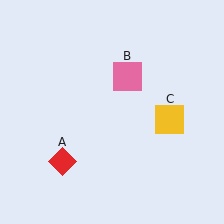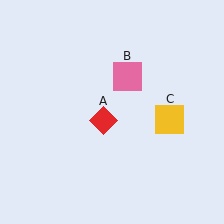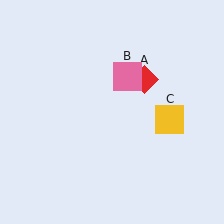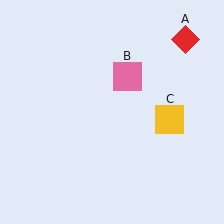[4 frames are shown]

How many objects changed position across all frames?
1 object changed position: red diamond (object A).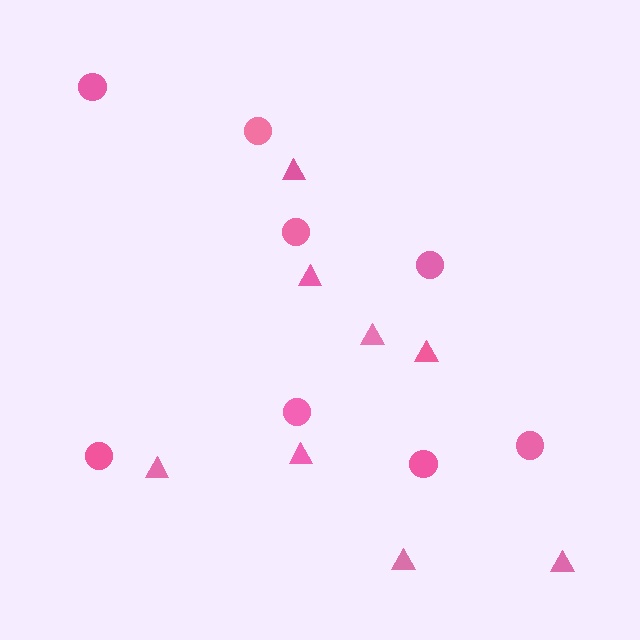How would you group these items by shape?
There are 2 groups: one group of circles (8) and one group of triangles (8).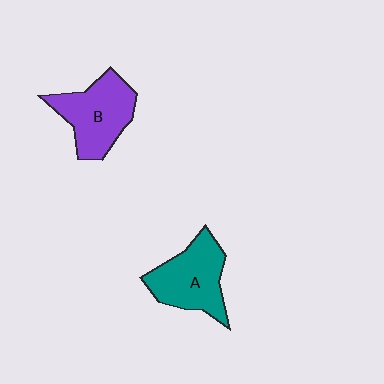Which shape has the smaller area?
Shape A (teal).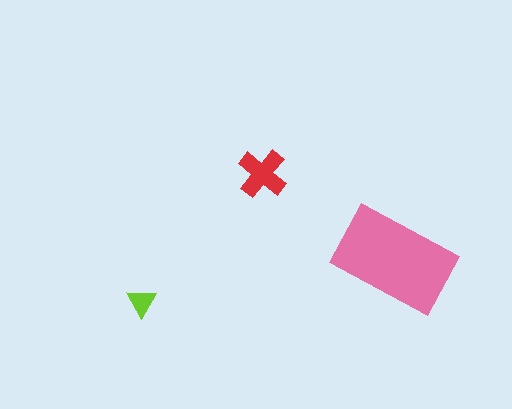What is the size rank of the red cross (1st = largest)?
2nd.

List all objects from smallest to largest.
The lime triangle, the red cross, the pink rectangle.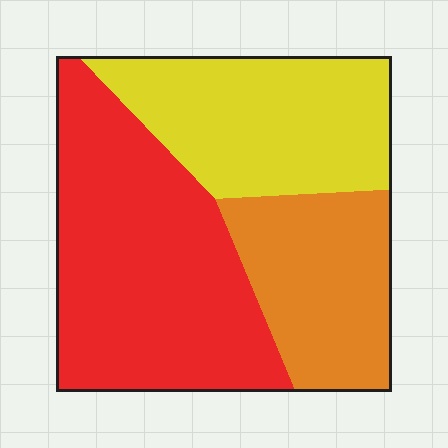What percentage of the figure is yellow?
Yellow covers about 30% of the figure.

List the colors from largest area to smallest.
From largest to smallest: red, yellow, orange.